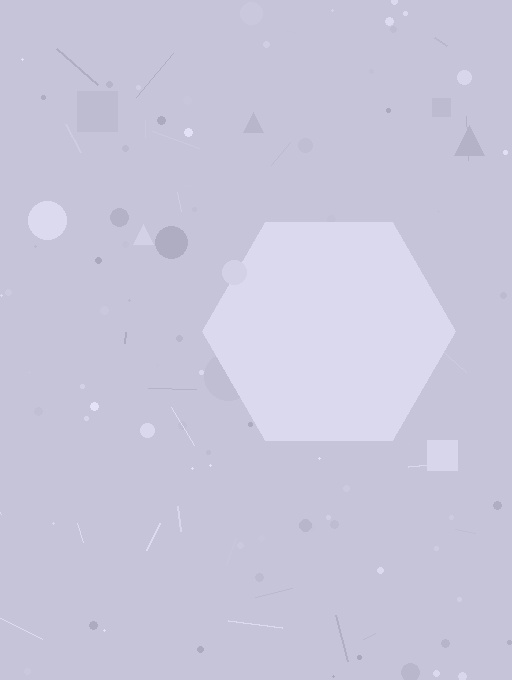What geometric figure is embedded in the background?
A hexagon is embedded in the background.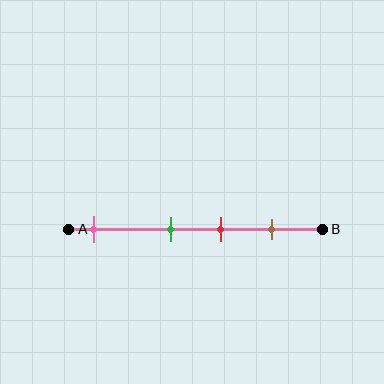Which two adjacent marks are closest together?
The green and red marks are the closest adjacent pair.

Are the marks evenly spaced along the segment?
No, the marks are not evenly spaced.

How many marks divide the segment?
There are 4 marks dividing the segment.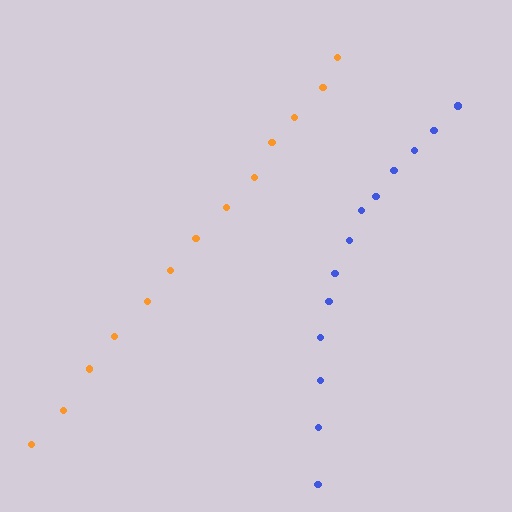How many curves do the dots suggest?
There are 2 distinct paths.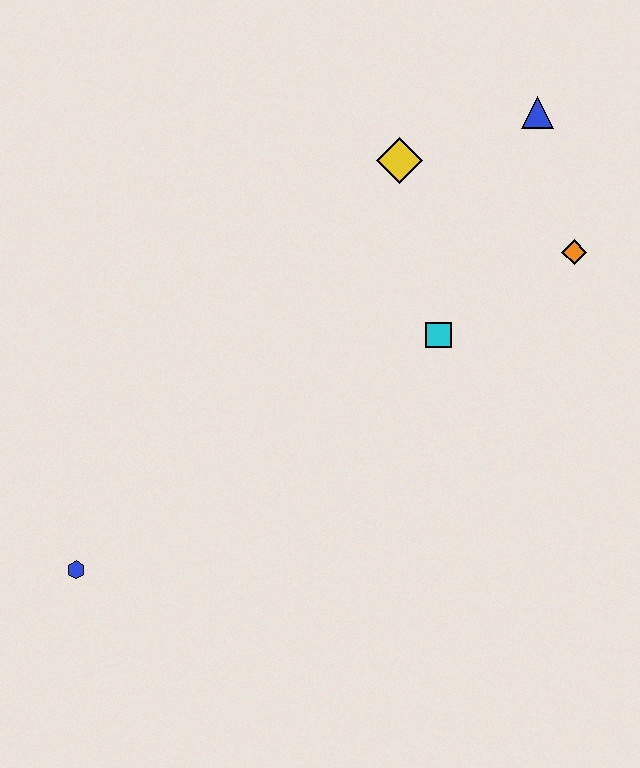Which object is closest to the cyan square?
The orange diamond is closest to the cyan square.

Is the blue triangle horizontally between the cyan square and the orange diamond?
Yes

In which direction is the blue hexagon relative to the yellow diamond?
The blue hexagon is below the yellow diamond.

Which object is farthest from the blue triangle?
The blue hexagon is farthest from the blue triangle.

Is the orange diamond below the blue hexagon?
No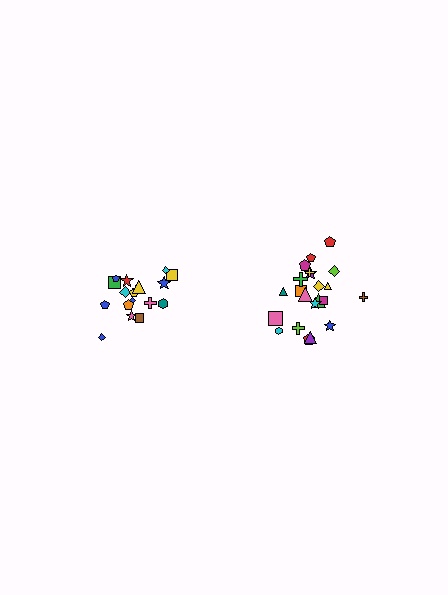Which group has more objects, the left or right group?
The right group.